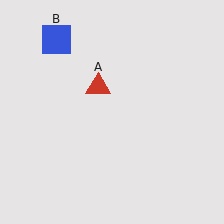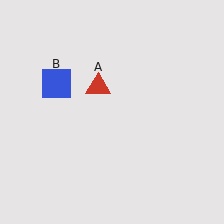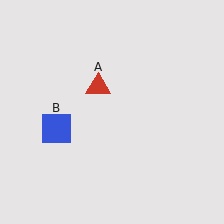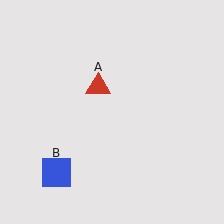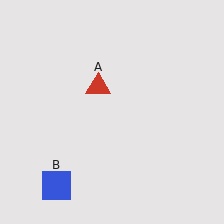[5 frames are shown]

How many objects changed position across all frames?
1 object changed position: blue square (object B).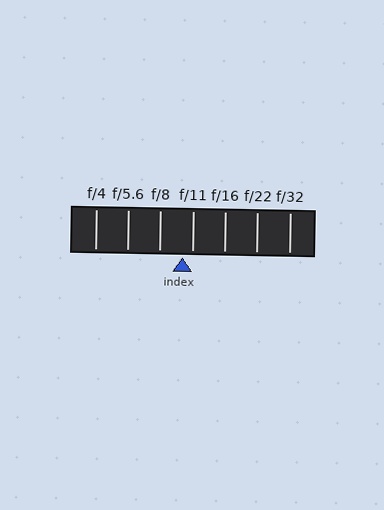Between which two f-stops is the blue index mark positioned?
The index mark is between f/8 and f/11.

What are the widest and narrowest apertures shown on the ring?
The widest aperture shown is f/4 and the narrowest is f/32.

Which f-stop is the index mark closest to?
The index mark is closest to f/11.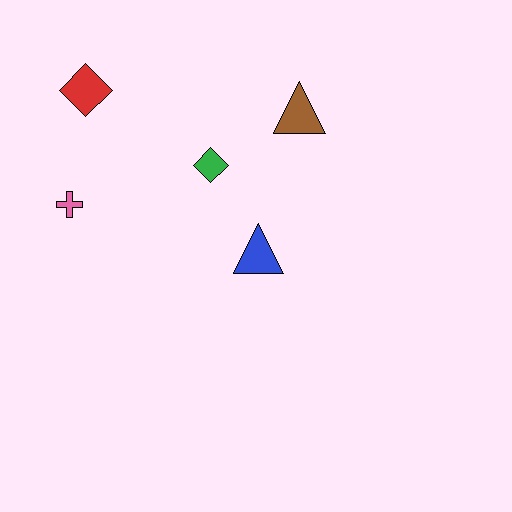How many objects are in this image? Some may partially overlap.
There are 5 objects.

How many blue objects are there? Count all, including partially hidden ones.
There is 1 blue object.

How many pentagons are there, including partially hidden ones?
There are no pentagons.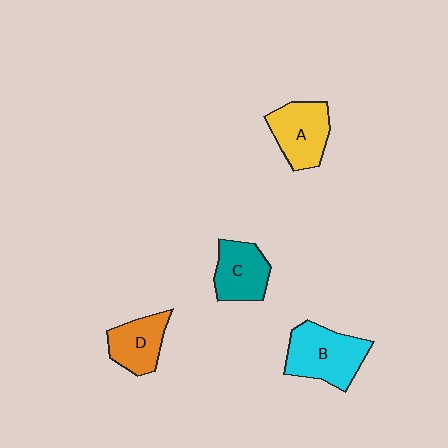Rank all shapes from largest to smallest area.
From largest to smallest: B (cyan), A (yellow), C (teal), D (orange).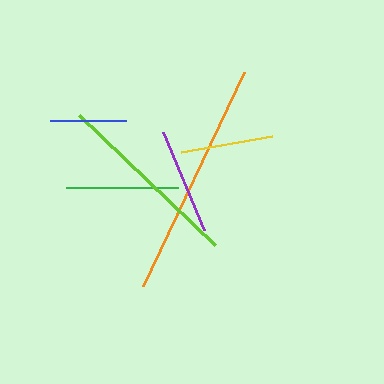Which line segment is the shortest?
The blue line is the shortest at approximately 76 pixels.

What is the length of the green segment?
The green segment is approximately 112 pixels long.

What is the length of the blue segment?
The blue segment is approximately 76 pixels long.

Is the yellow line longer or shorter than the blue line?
The yellow line is longer than the blue line.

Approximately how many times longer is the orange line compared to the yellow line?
The orange line is approximately 2.6 times the length of the yellow line.